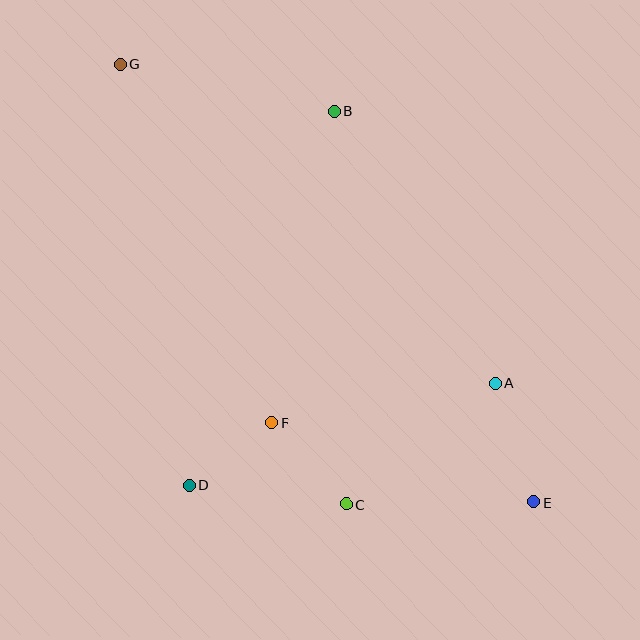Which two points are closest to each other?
Points D and F are closest to each other.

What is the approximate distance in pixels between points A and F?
The distance between A and F is approximately 227 pixels.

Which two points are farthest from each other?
Points E and G are farthest from each other.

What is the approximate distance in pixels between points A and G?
The distance between A and G is approximately 493 pixels.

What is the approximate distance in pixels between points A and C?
The distance between A and C is approximately 192 pixels.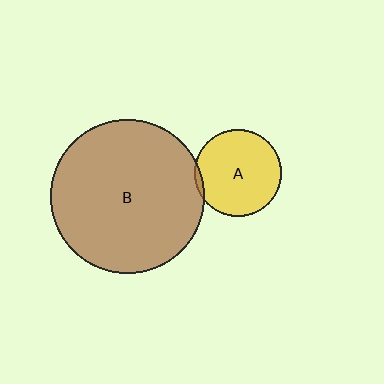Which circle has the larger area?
Circle B (brown).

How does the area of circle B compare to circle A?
Approximately 3.1 times.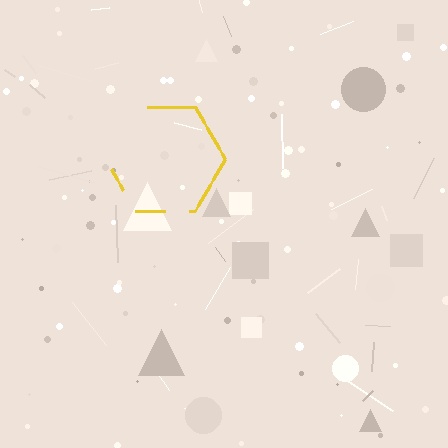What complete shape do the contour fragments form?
The contour fragments form a hexagon.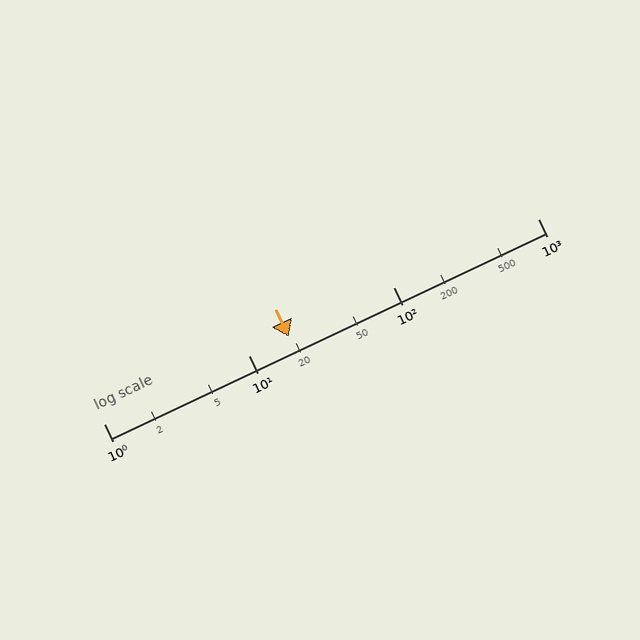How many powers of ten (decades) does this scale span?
The scale spans 3 decades, from 1 to 1000.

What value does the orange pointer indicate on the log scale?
The pointer indicates approximately 19.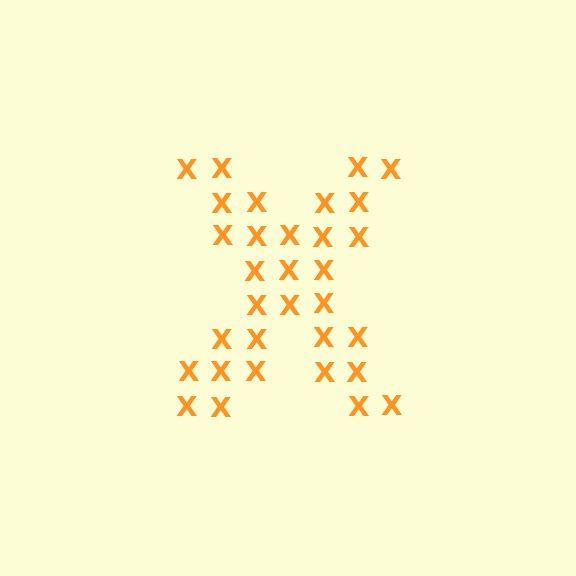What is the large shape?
The large shape is the letter X.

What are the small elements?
The small elements are letter X's.